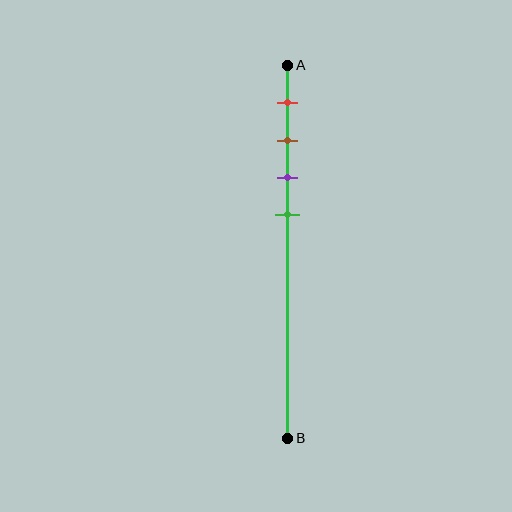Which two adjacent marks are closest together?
The brown and purple marks are the closest adjacent pair.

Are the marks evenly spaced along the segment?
Yes, the marks are approximately evenly spaced.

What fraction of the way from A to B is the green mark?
The green mark is approximately 40% (0.4) of the way from A to B.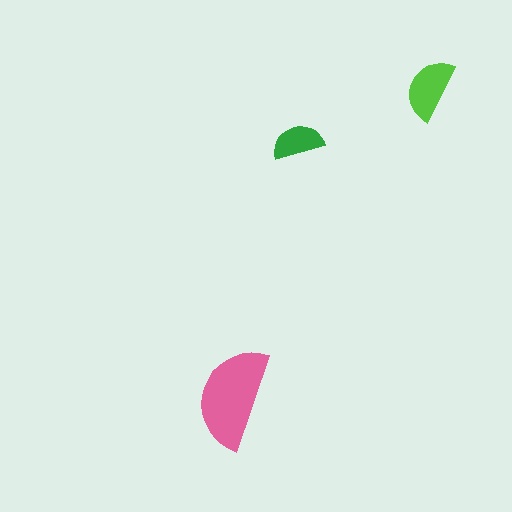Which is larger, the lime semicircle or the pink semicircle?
The pink one.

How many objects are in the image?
There are 3 objects in the image.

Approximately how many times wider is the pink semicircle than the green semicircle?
About 2 times wider.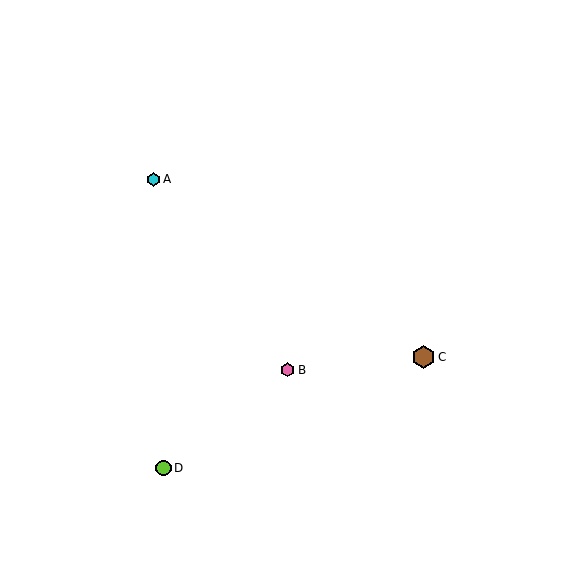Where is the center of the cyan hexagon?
The center of the cyan hexagon is at (153, 180).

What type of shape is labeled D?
Shape D is a lime circle.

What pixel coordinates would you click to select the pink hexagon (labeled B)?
Click at (288, 370) to select the pink hexagon B.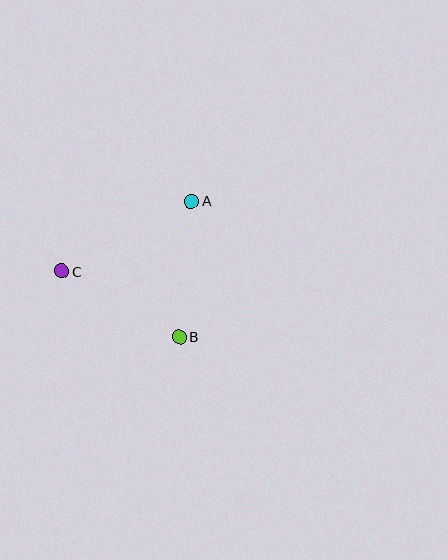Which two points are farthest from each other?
Points A and C are farthest from each other.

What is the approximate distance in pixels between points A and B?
The distance between A and B is approximately 136 pixels.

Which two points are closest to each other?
Points B and C are closest to each other.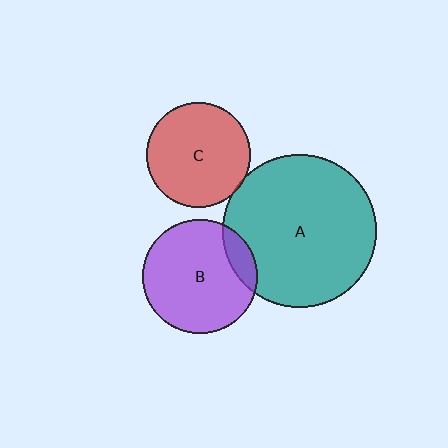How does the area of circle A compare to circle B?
Approximately 1.8 times.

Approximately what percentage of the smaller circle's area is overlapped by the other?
Approximately 10%.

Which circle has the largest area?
Circle A (teal).